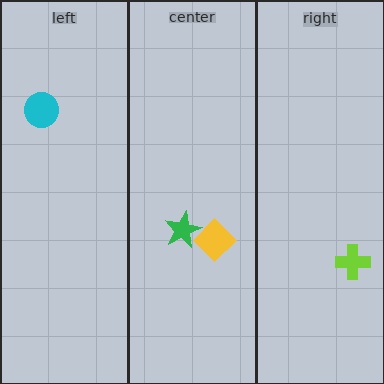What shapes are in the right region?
The lime cross.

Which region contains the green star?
The center region.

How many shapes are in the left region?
1.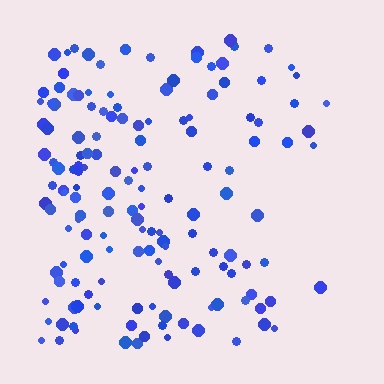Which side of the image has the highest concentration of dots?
The left.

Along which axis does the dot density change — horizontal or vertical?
Horizontal.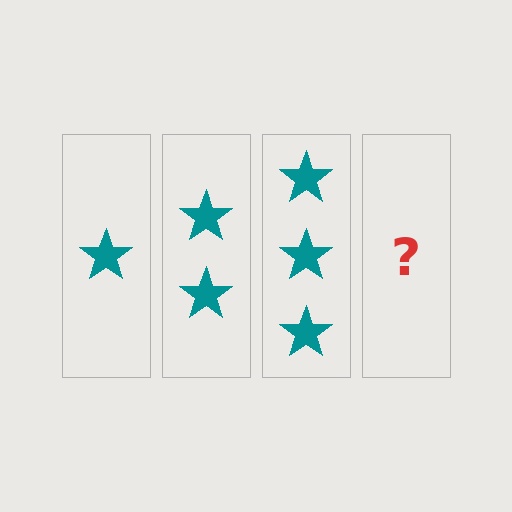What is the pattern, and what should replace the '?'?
The pattern is that each step adds one more star. The '?' should be 4 stars.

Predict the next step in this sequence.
The next step is 4 stars.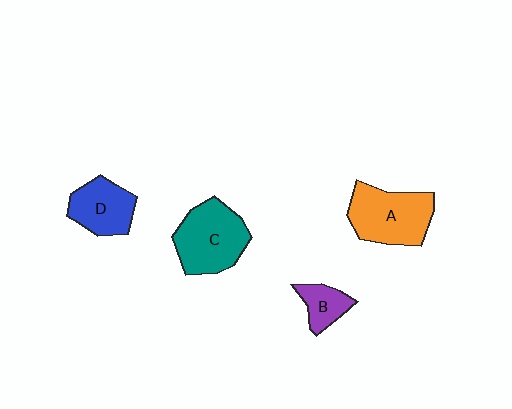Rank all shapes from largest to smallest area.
From largest to smallest: C (teal), A (orange), D (blue), B (purple).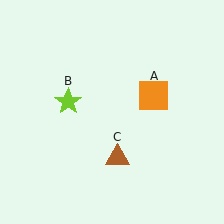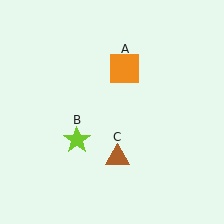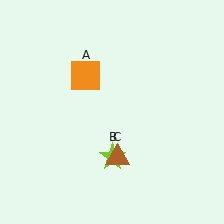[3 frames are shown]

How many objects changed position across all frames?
2 objects changed position: orange square (object A), lime star (object B).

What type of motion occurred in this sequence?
The orange square (object A), lime star (object B) rotated counterclockwise around the center of the scene.